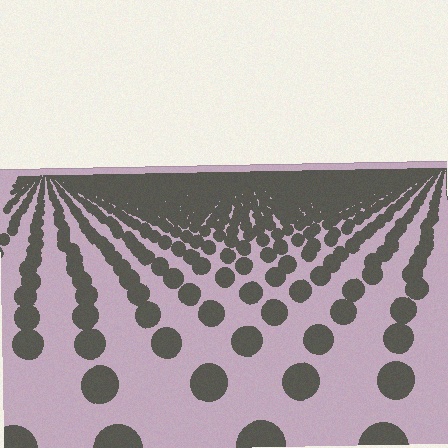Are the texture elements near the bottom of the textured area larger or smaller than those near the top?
Larger. Near the bottom, elements are closer to the viewer and appear at a bigger on-screen size.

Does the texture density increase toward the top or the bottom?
Density increases toward the top.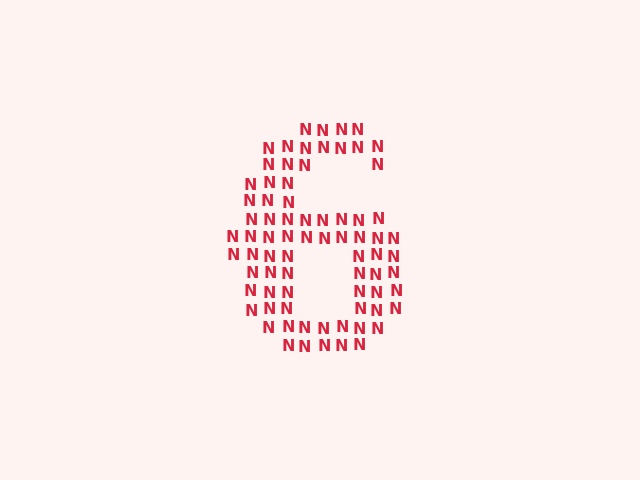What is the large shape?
The large shape is the digit 6.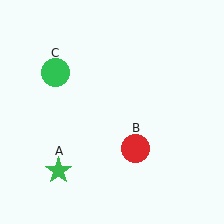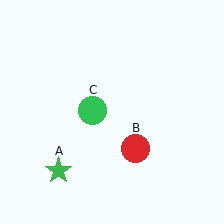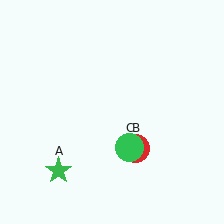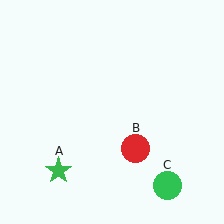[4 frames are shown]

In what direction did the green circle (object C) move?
The green circle (object C) moved down and to the right.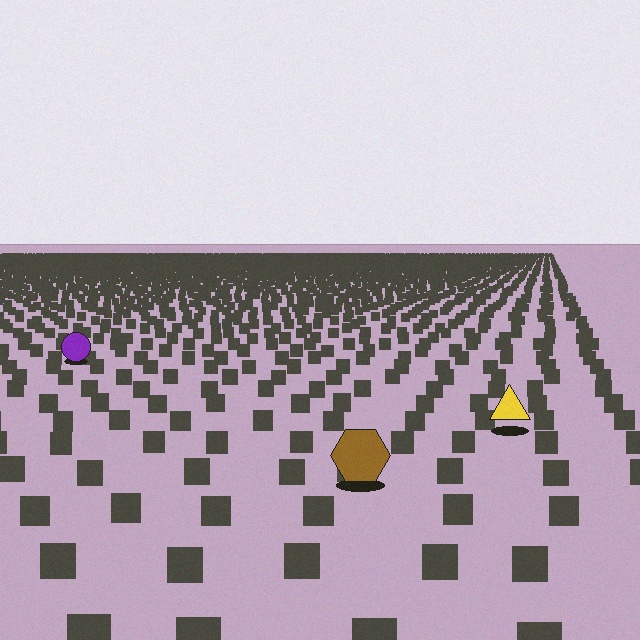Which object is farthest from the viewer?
The purple circle is farthest from the viewer. It appears smaller and the ground texture around it is denser.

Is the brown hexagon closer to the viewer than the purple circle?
Yes. The brown hexagon is closer — you can tell from the texture gradient: the ground texture is coarser near it.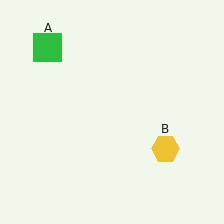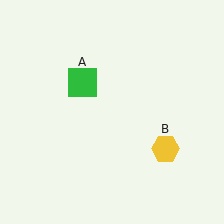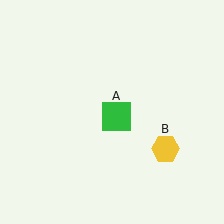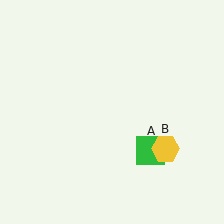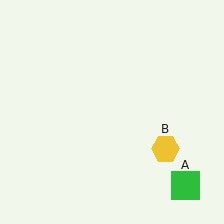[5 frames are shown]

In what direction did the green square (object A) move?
The green square (object A) moved down and to the right.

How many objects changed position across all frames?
1 object changed position: green square (object A).